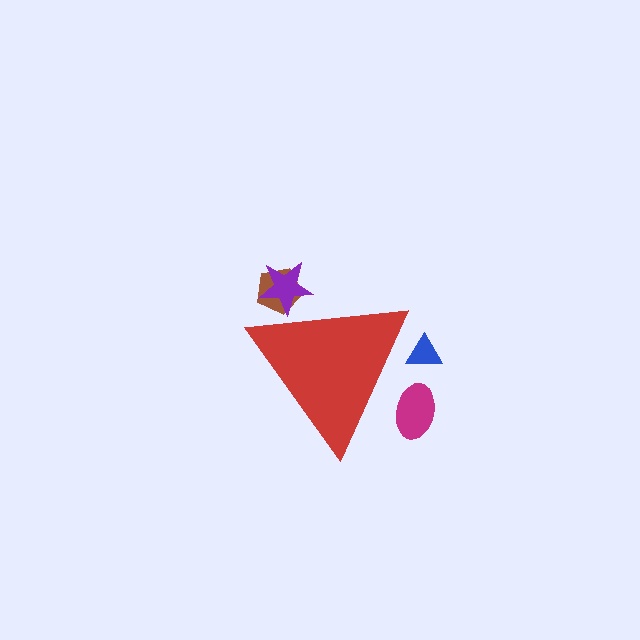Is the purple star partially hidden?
Yes, the purple star is partially hidden behind the red triangle.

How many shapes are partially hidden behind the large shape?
4 shapes are partially hidden.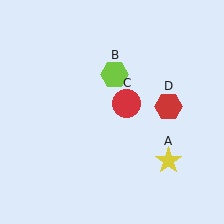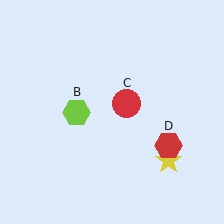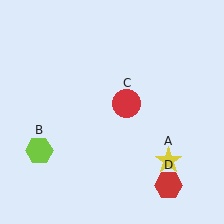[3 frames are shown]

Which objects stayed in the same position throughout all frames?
Yellow star (object A) and red circle (object C) remained stationary.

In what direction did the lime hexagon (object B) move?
The lime hexagon (object B) moved down and to the left.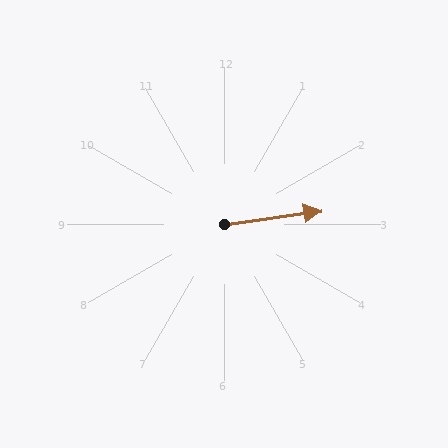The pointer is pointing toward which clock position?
Roughly 3 o'clock.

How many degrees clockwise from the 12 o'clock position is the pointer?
Approximately 82 degrees.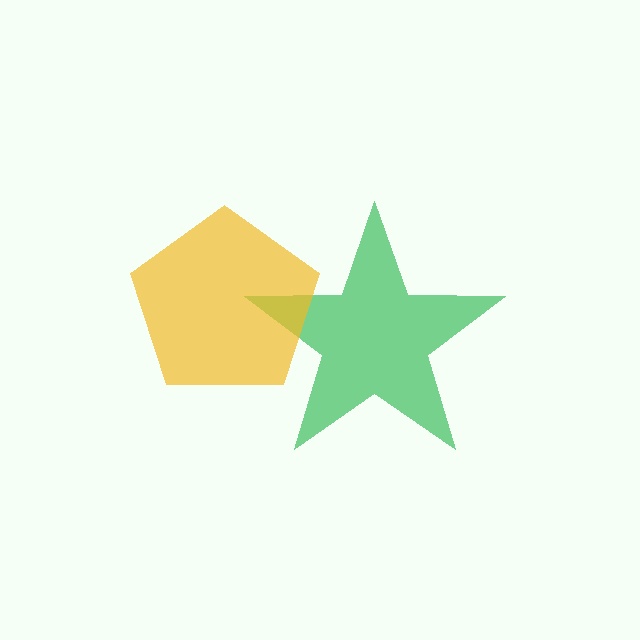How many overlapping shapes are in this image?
There are 2 overlapping shapes in the image.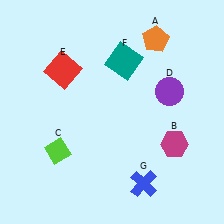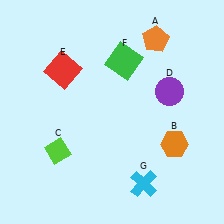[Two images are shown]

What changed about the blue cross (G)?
In Image 1, G is blue. In Image 2, it changed to cyan.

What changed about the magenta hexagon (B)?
In Image 1, B is magenta. In Image 2, it changed to orange.